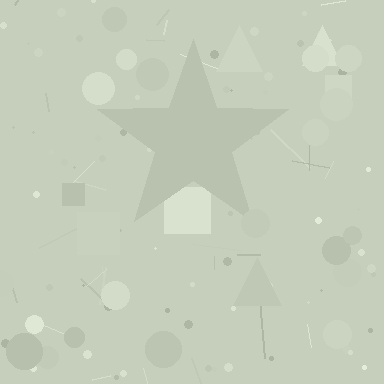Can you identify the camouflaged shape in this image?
The camouflaged shape is a star.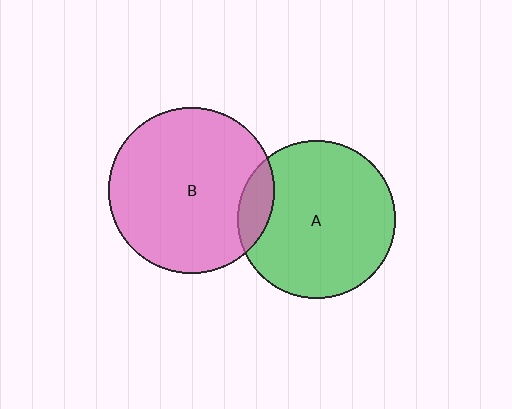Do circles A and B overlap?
Yes.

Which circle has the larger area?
Circle B (pink).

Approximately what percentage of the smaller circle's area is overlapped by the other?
Approximately 10%.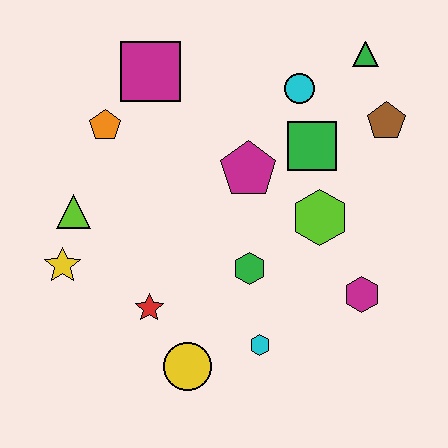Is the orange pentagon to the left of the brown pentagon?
Yes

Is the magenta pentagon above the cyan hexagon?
Yes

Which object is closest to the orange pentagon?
The magenta square is closest to the orange pentagon.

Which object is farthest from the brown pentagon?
The yellow star is farthest from the brown pentagon.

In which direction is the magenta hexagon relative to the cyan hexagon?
The magenta hexagon is to the right of the cyan hexagon.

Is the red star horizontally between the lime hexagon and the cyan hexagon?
No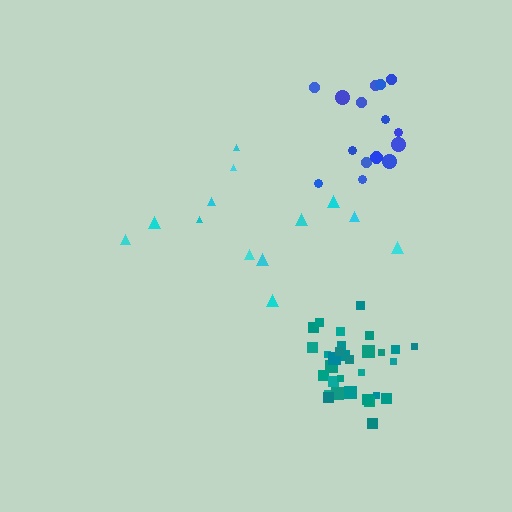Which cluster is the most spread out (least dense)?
Cyan.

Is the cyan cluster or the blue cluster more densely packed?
Blue.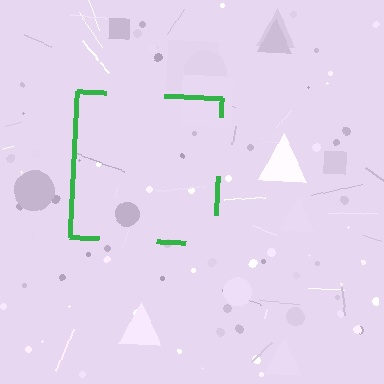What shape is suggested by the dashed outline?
The dashed outline suggests a square.